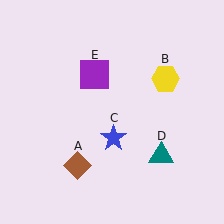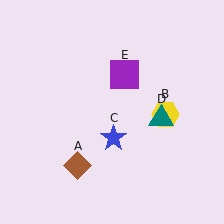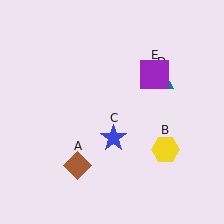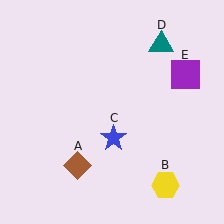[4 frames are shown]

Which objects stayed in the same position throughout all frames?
Brown diamond (object A) and blue star (object C) remained stationary.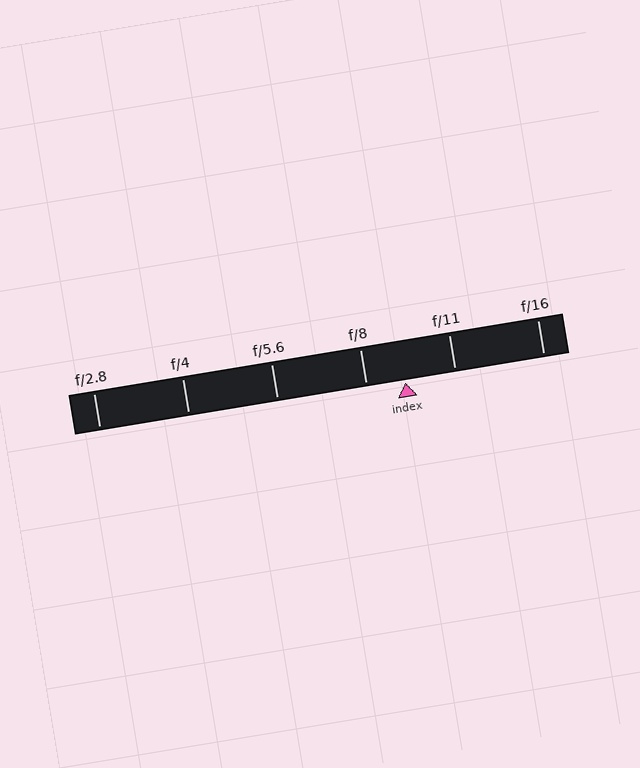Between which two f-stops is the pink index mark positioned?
The index mark is between f/8 and f/11.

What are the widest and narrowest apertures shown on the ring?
The widest aperture shown is f/2.8 and the narrowest is f/16.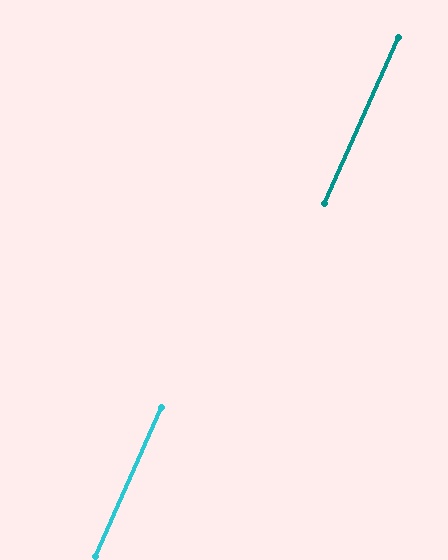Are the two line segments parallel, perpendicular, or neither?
Parallel — their directions differ by only 0.1°.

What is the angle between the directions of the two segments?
Approximately 0 degrees.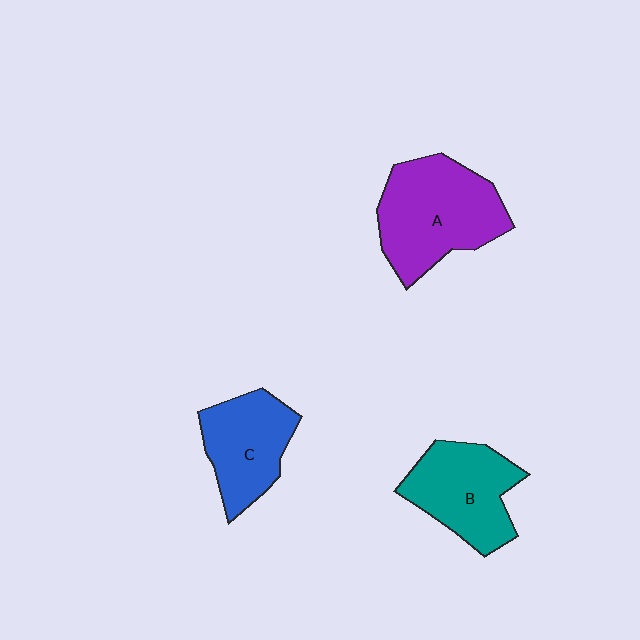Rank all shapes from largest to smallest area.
From largest to smallest: A (purple), B (teal), C (blue).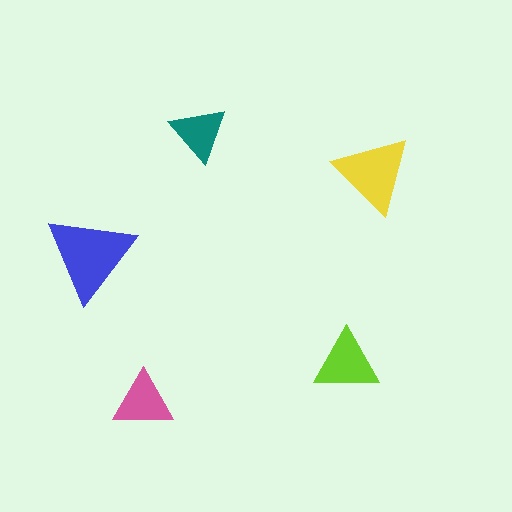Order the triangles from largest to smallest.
the blue one, the yellow one, the lime one, the pink one, the teal one.